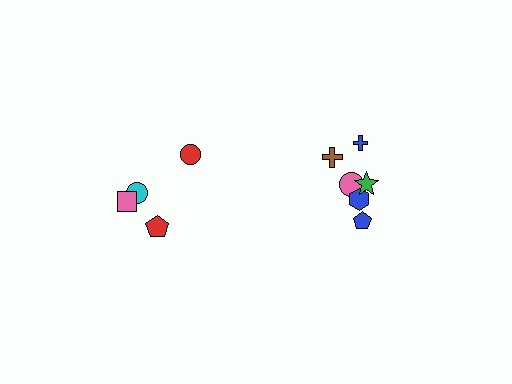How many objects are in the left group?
There are 4 objects.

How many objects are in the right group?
There are 6 objects.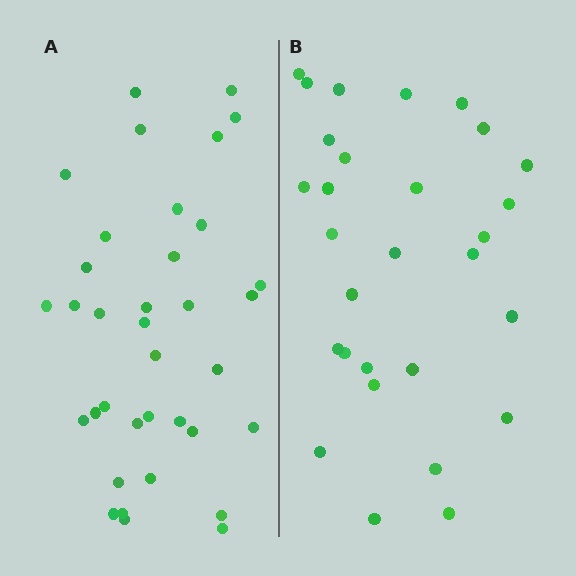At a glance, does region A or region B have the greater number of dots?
Region A (the left region) has more dots.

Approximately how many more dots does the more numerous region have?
Region A has roughly 8 or so more dots than region B.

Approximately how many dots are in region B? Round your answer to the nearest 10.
About 30 dots. (The exact count is 29, which rounds to 30.)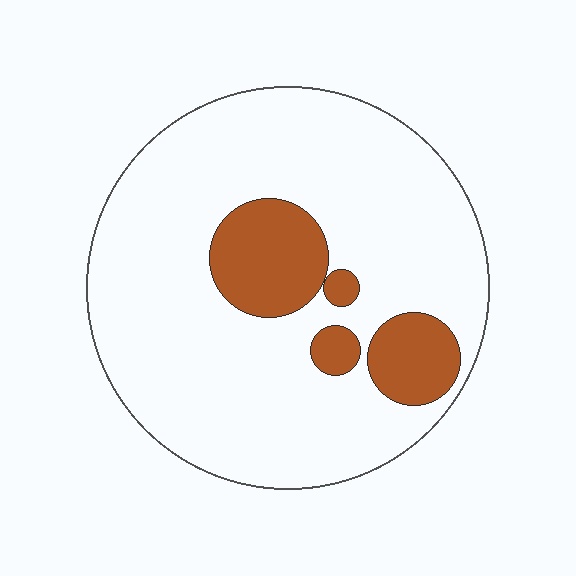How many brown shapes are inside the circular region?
4.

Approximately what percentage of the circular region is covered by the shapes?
Approximately 15%.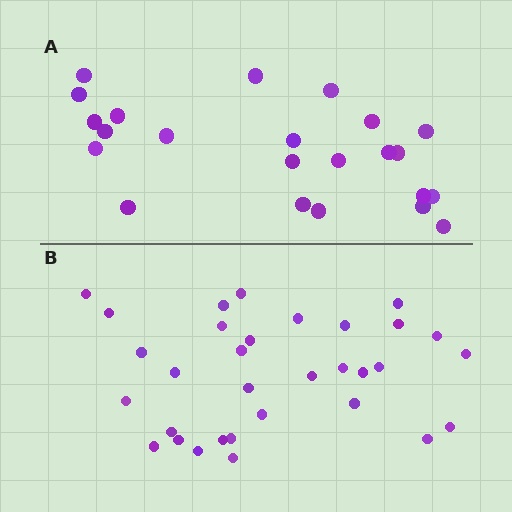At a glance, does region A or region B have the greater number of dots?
Region B (the bottom region) has more dots.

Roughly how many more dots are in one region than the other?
Region B has roughly 8 or so more dots than region A.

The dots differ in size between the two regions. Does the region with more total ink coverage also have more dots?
No. Region A has more total ink coverage because its dots are larger, but region B actually contains more individual dots. Total area can be misleading — the number of items is what matters here.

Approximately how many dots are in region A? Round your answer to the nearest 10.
About 20 dots. (The exact count is 23, which rounds to 20.)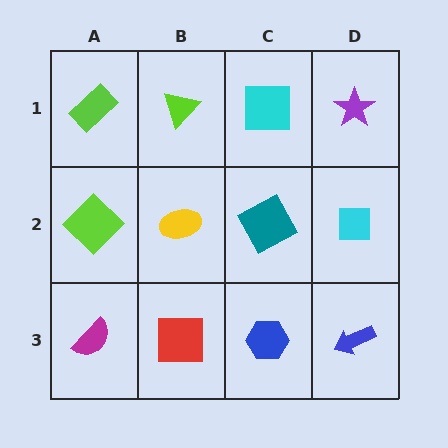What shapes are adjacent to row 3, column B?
A yellow ellipse (row 2, column B), a magenta semicircle (row 3, column A), a blue hexagon (row 3, column C).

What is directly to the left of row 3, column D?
A blue hexagon.